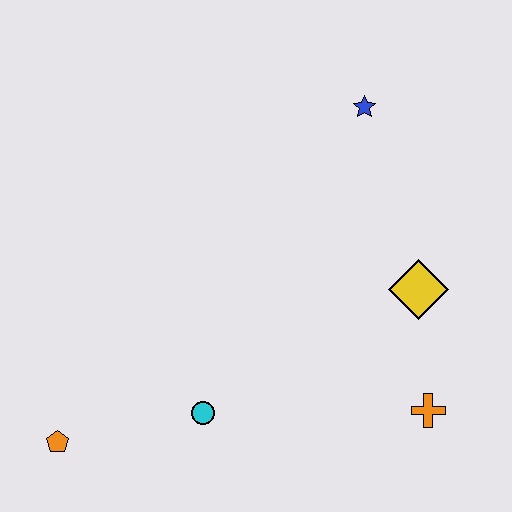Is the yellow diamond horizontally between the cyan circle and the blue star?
No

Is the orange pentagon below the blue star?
Yes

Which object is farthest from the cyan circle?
The blue star is farthest from the cyan circle.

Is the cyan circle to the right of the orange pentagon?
Yes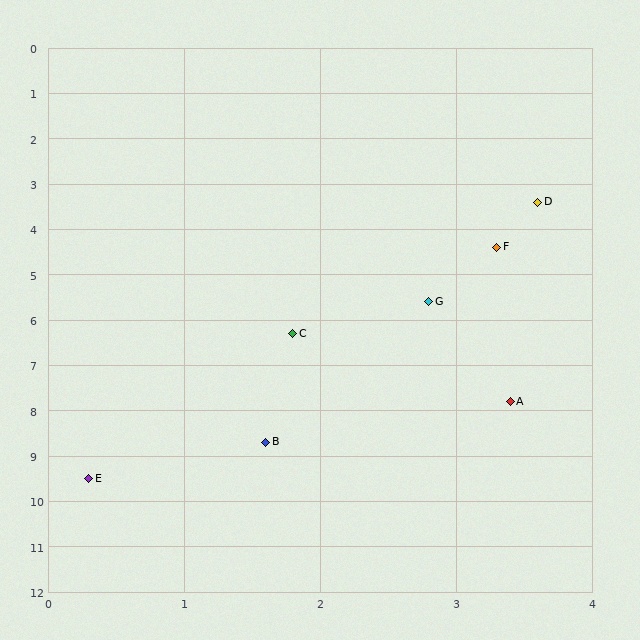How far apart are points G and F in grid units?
Points G and F are about 1.3 grid units apart.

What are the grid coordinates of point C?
Point C is at approximately (1.8, 6.3).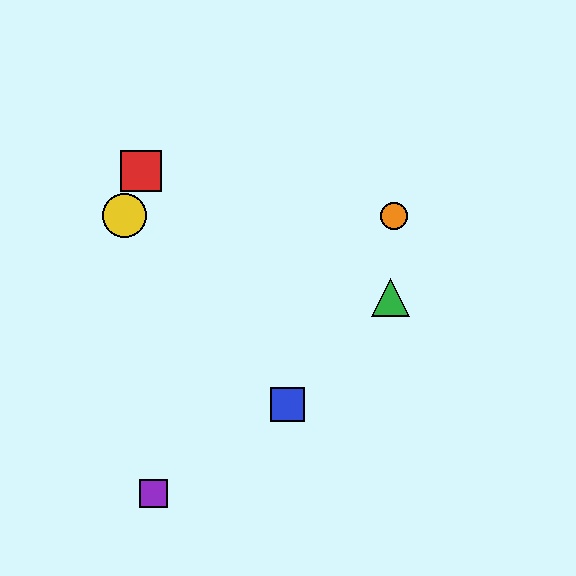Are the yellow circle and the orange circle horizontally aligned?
Yes, both are at y≈216.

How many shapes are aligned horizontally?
2 shapes (the yellow circle, the orange circle) are aligned horizontally.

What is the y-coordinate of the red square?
The red square is at y≈171.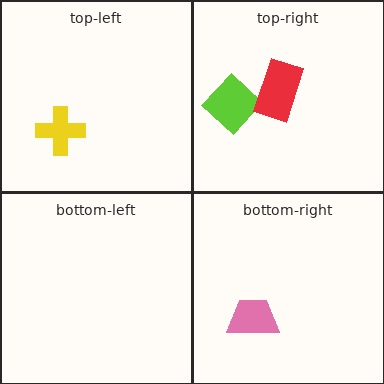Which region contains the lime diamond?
The top-right region.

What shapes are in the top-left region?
The yellow cross.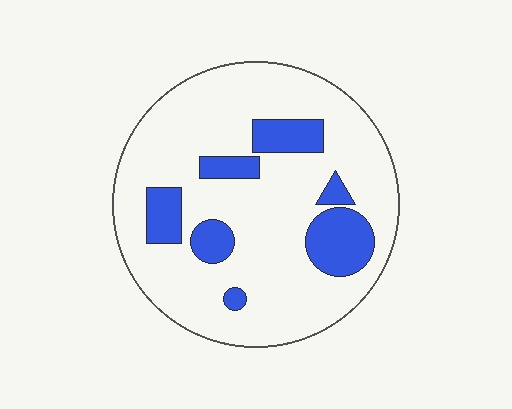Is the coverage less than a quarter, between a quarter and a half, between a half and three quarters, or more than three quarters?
Less than a quarter.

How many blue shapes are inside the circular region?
7.